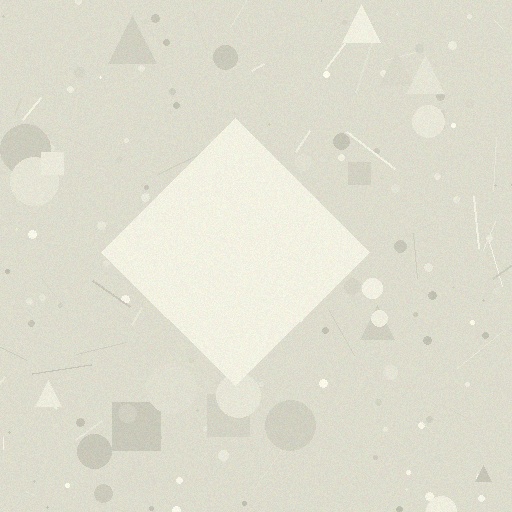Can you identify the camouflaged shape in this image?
The camouflaged shape is a diamond.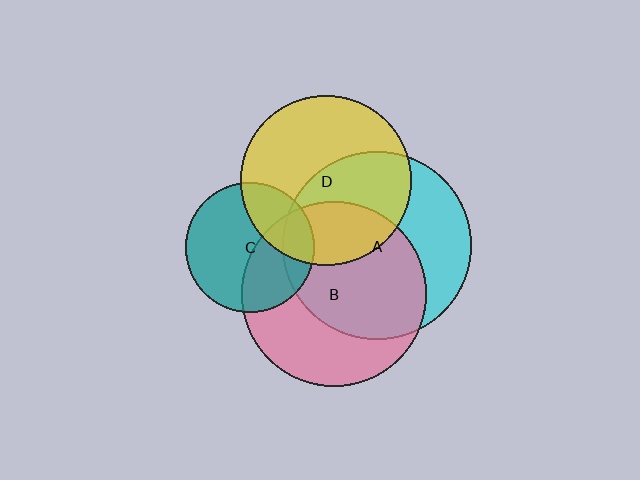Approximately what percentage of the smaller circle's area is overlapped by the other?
Approximately 25%.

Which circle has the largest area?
Circle A (cyan).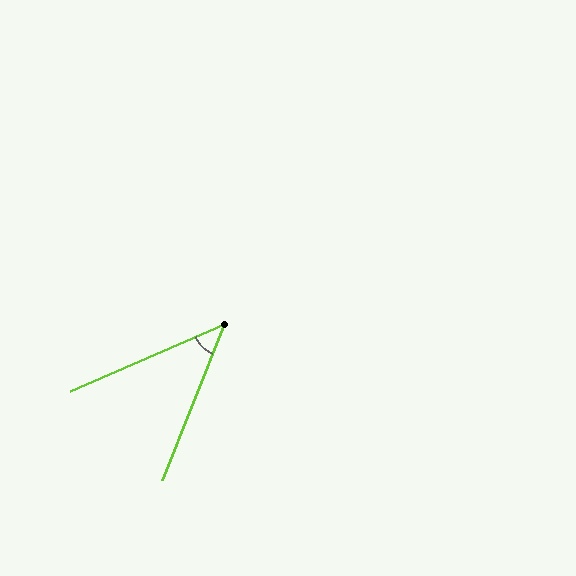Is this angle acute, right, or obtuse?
It is acute.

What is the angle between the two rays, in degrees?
Approximately 45 degrees.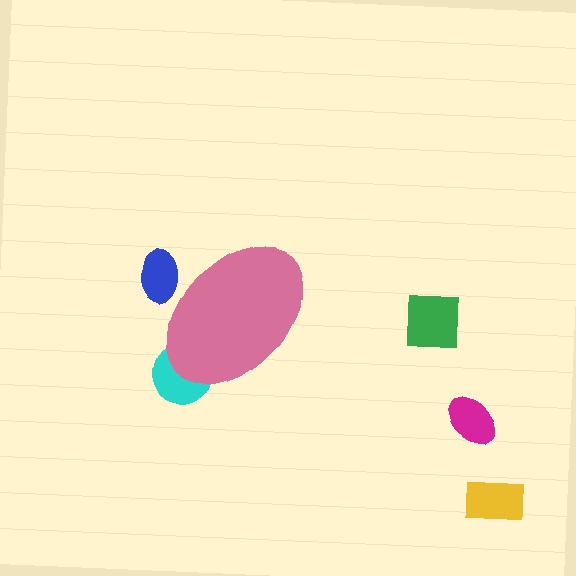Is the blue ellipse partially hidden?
Yes, the blue ellipse is partially hidden behind the pink ellipse.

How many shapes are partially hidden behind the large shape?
2 shapes are partially hidden.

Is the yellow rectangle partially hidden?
No, the yellow rectangle is fully visible.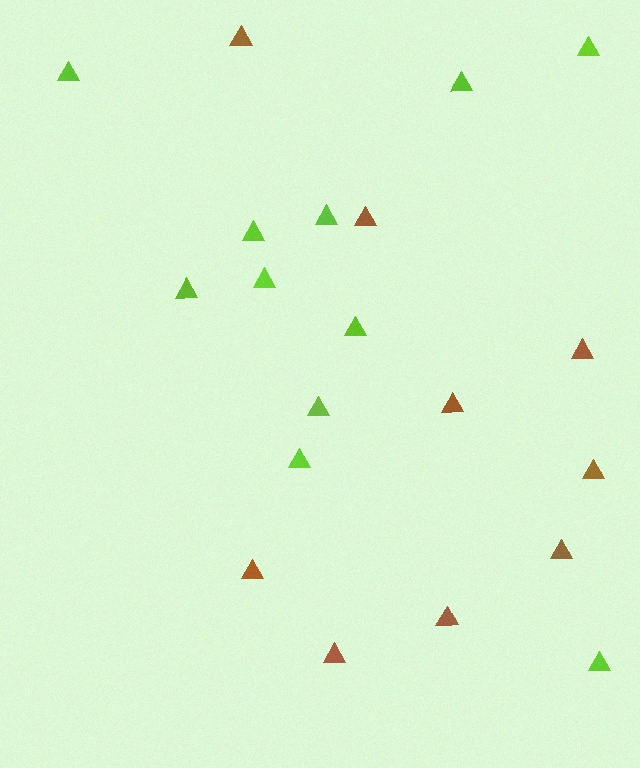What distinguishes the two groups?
There are 2 groups: one group of brown triangles (9) and one group of lime triangles (11).